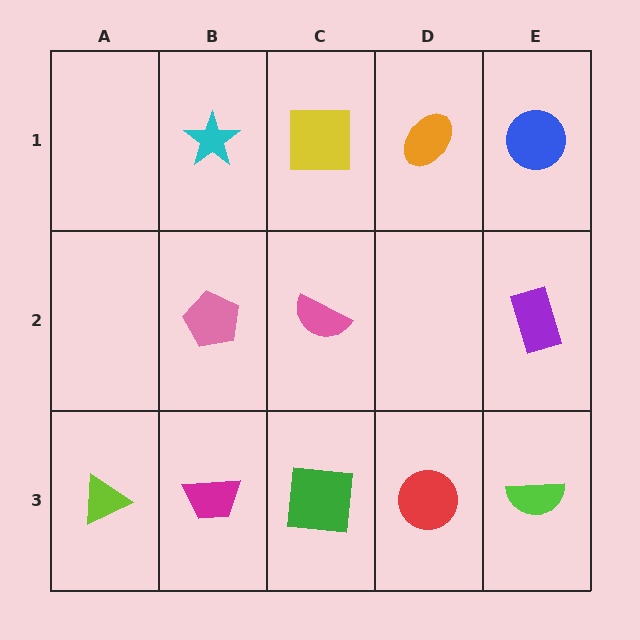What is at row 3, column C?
A green square.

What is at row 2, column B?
A pink pentagon.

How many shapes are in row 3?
5 shapes.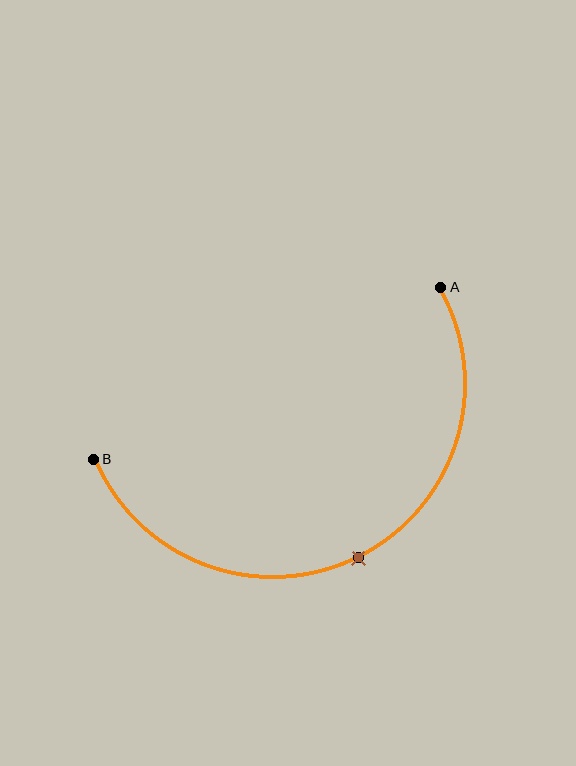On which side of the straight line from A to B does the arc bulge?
The arc bulges below the straight line connecting A and B.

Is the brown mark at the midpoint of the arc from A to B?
Yes. The brown mark lies on the arc at equal arc-length from both A and B — it is the arc midpoint.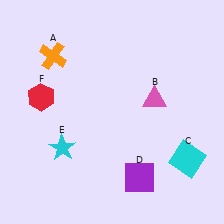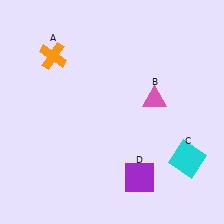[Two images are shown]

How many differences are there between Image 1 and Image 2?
There are 2 differences between the two images.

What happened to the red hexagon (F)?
The red hexagon (F) was removed in Image 2. It was in the top-left area of Image 1.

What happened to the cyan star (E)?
The cyan star (E) was removed in Image 2. It was in the bottom-left area of Image 1.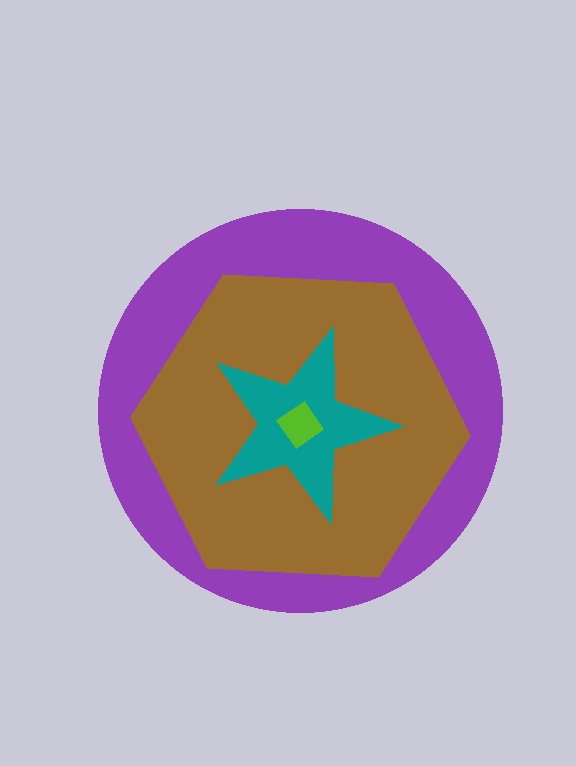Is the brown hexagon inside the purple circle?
Yes.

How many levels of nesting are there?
4.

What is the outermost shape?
The purple circle.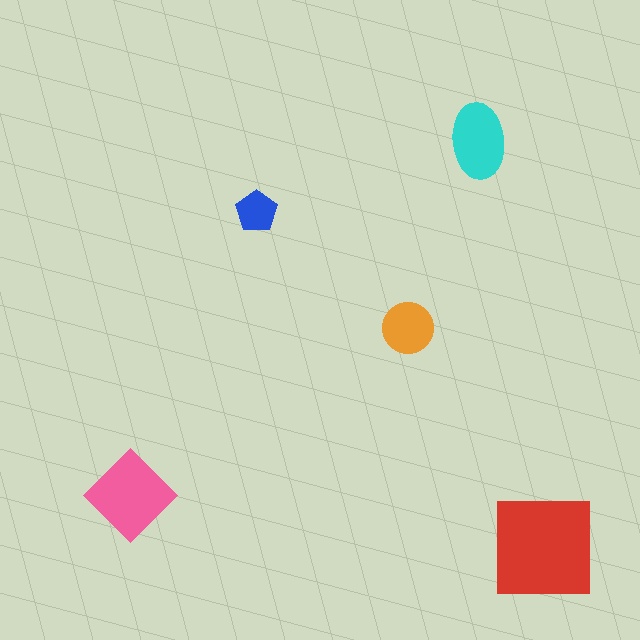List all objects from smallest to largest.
The blue pentagon, the orange circle, the cyan ellipse, the pink diamond, the red square.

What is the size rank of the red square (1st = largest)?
1st.